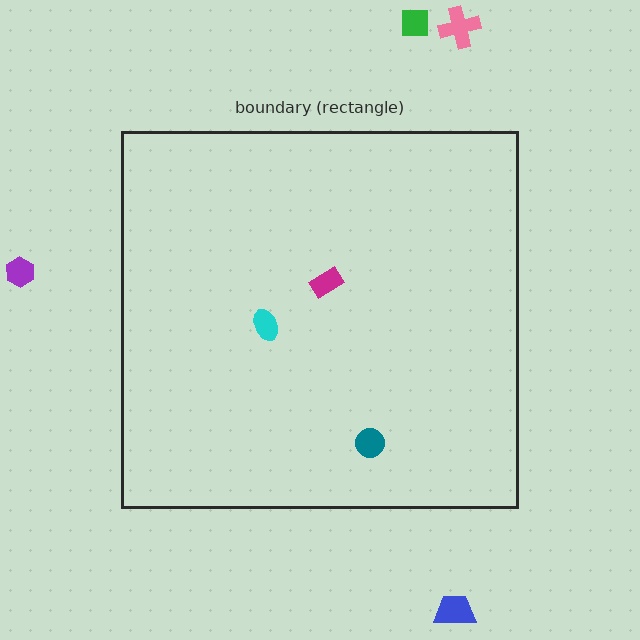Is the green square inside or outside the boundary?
Outside.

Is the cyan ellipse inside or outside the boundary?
Inside.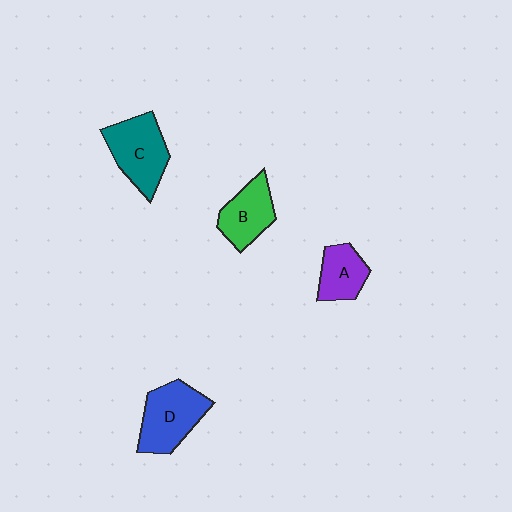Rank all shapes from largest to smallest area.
From largest to smallest: D (blue), C (teal), B (green), A (purple).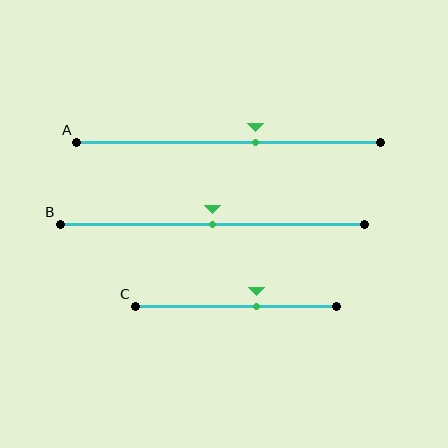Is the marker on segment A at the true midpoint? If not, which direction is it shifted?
No, the marker on segment A is shifted to the right by about 9% of the segment length.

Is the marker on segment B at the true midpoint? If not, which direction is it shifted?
Yes, the marker on segment B is at the true midpoint.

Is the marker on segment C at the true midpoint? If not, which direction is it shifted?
No, the marker on segment C is shifted to the right by about 10% of the segment length.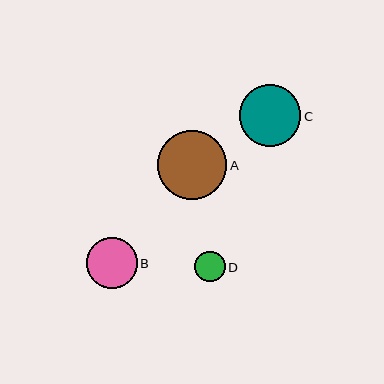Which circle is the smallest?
Circle D is the smallest with a size of approximately 30 pixels.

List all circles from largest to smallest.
From largest to smallest: A, C, B, D.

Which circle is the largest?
Circle A is the largest with a size of approximately 69 pixels.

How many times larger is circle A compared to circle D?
Circle A is approximately 2.3 times the size of circle D.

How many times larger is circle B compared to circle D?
Circle B is approximately 1.7 times the size of circle D.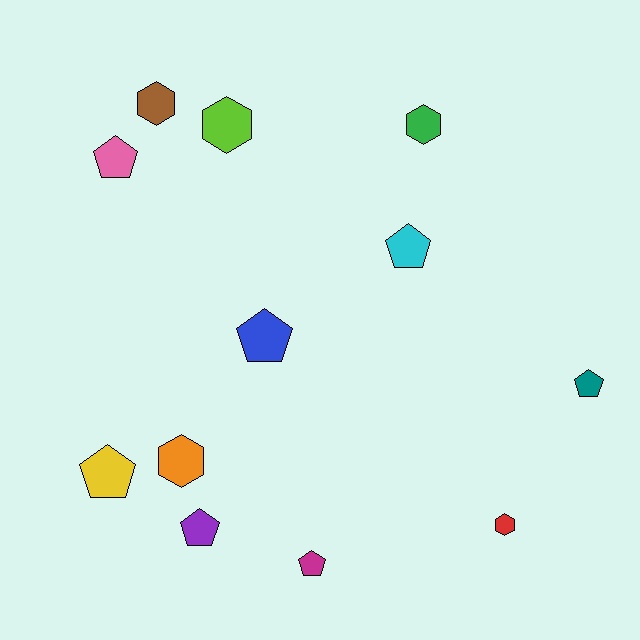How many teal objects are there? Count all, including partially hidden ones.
There is 1 teal object.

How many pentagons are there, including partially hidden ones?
There are 7 pentagons.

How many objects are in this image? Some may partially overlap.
There are 12 objects.